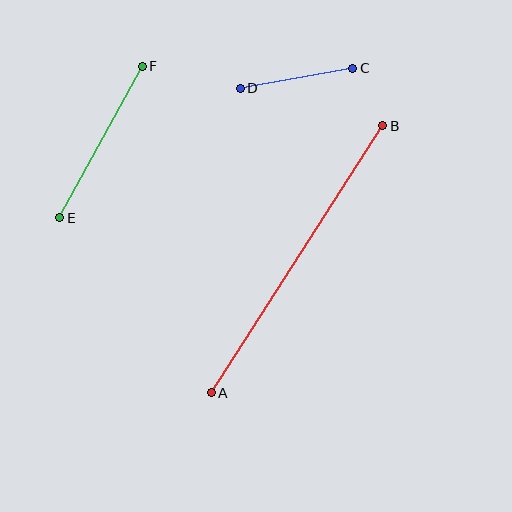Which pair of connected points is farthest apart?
Points A and B are farthest apart.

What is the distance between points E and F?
The distance is approximately 172 pixels.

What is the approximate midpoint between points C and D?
The midpoint is at approximately (297, 78) pixels.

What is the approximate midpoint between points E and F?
The midpoint is at approximately (101, 142) pixels.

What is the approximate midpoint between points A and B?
The midpoint is at approximately (297, 259) pixels.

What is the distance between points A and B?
The distance is approximately 318 pixels.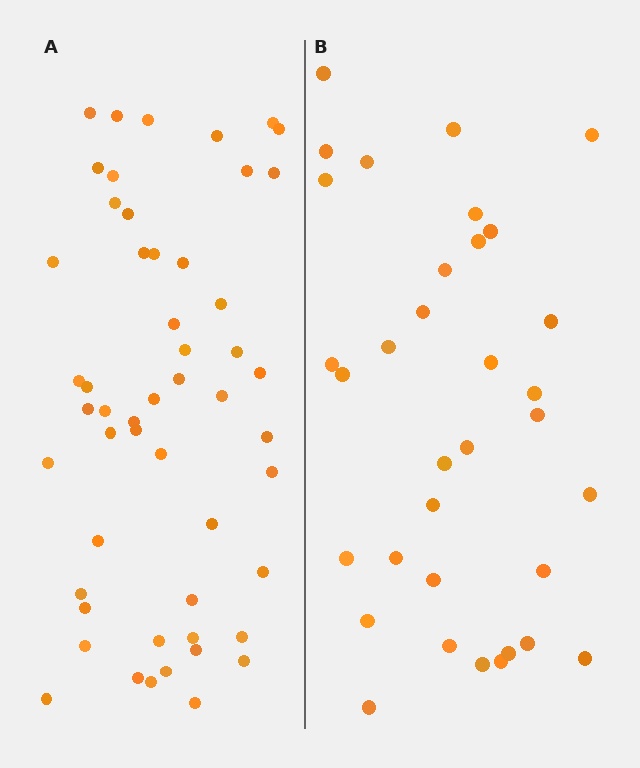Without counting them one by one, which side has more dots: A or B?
Region A (the left region) has more dots.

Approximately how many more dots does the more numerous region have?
Region A has approximately 20 more dots than region B.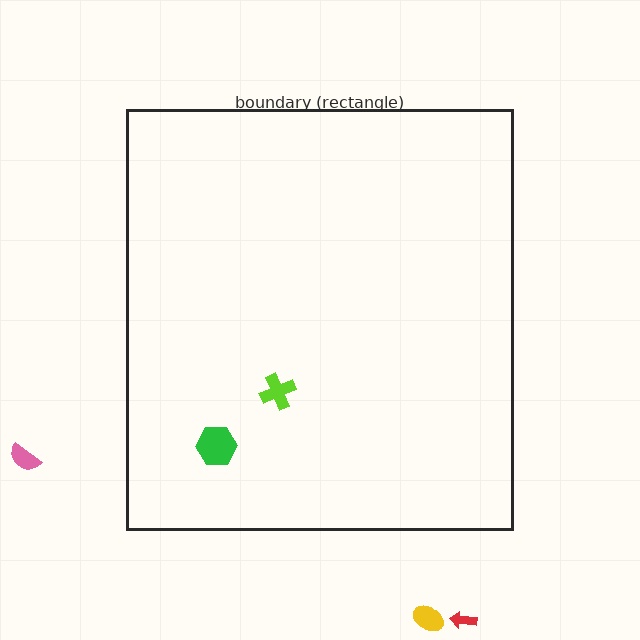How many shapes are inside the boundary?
2 inside, 3 outside.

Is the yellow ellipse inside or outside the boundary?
Outside.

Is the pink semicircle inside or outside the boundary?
Outside.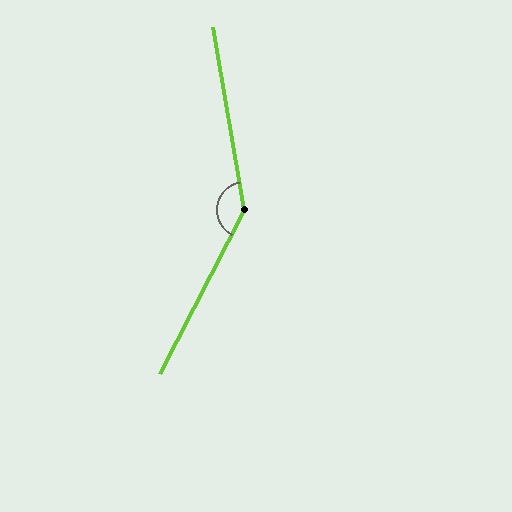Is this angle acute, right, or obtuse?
It is obtuse.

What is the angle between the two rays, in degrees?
Approximately 143 degrees.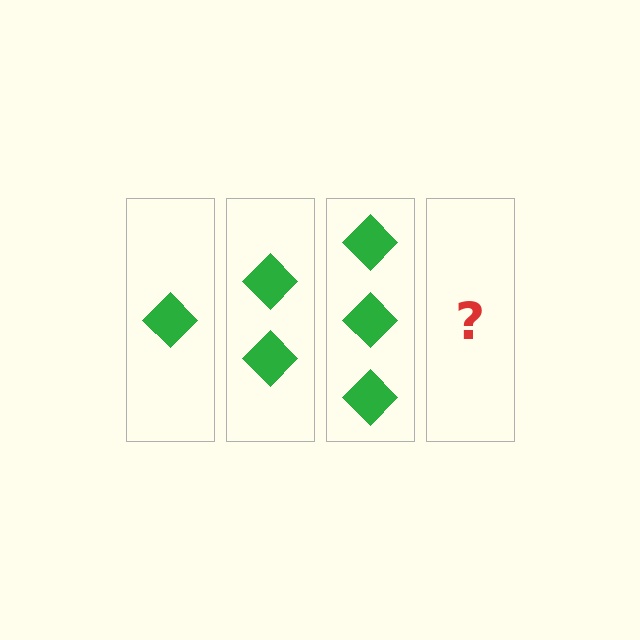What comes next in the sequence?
The next element should be 4 diamonds.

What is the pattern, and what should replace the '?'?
The pattern is that each step adds one more diamond. The '?' should be 4 diamonds.